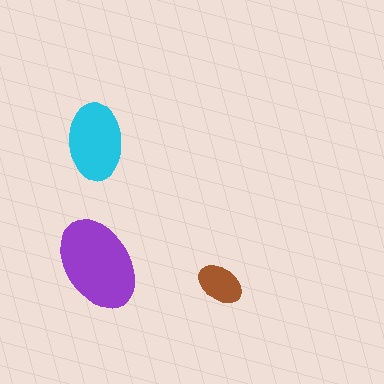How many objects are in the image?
There are 3 objects in the image.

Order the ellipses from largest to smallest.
the purple one, the cyan one, the brown one.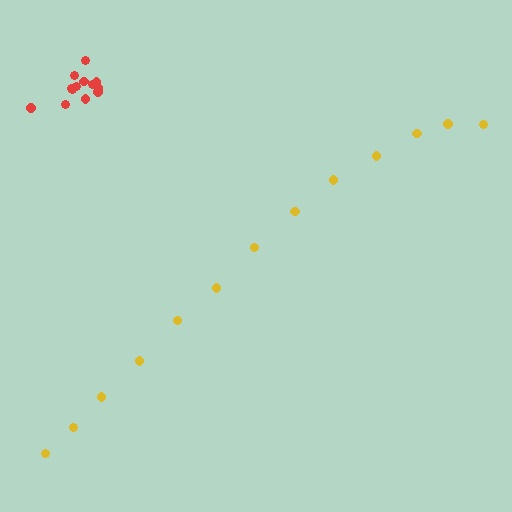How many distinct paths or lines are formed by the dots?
There are 2 distinct paths.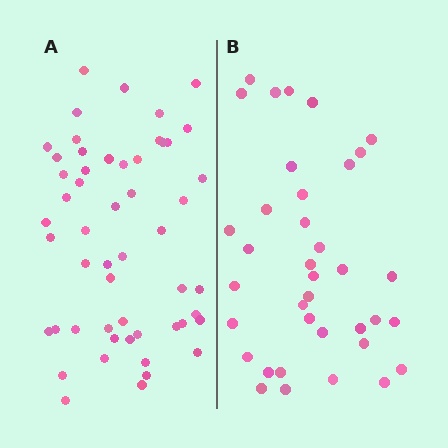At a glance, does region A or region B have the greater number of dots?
Region A (the left region) has more dots.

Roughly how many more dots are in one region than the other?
Region A has approximately 15 more dots than region B.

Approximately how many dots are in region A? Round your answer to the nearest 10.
About 50 dots. (The exact count is 53, which rounds to 50.)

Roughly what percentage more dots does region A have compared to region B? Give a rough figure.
About 45% more.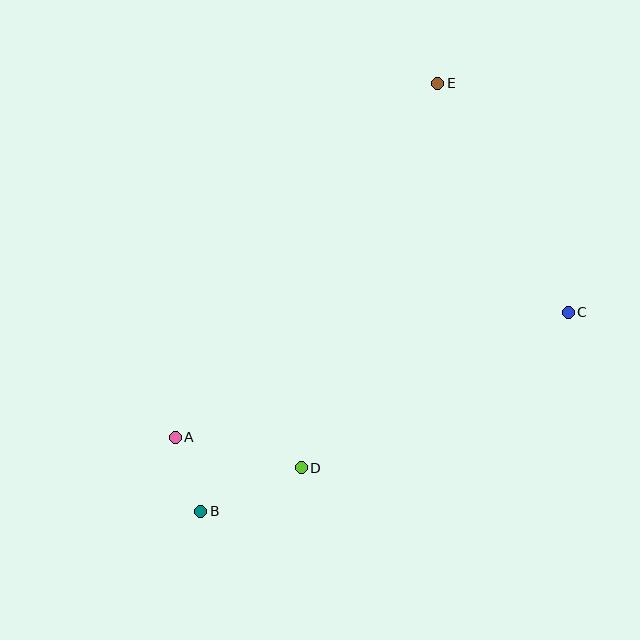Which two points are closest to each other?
Points A and B are closest to each other.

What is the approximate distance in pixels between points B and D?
The distance between B and D is approximately 110 pixels.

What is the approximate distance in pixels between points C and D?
The distance between C and D is approximately 309 pixels.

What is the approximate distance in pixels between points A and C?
The distance between A and C is approximately 412 pixels.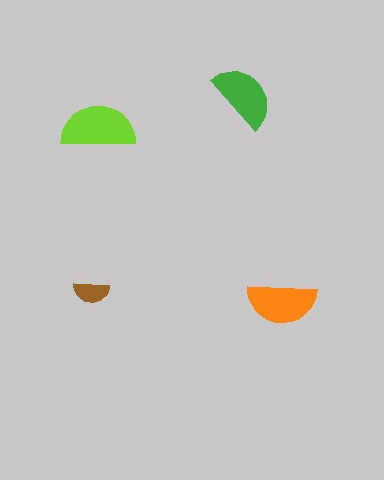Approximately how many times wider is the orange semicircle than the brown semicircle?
About 2 times wider.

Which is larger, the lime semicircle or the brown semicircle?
The lime one.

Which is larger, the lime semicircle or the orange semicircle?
The lime one.